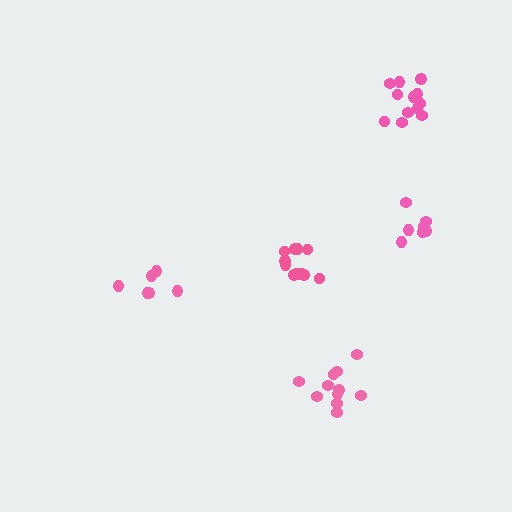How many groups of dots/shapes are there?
There are 5 groups.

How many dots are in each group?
Group 1: 11 dots, Group 2: 6 dots, Group 3: 12 dots, Group 4: 12 dots, Group 5: 7 dots (48 total).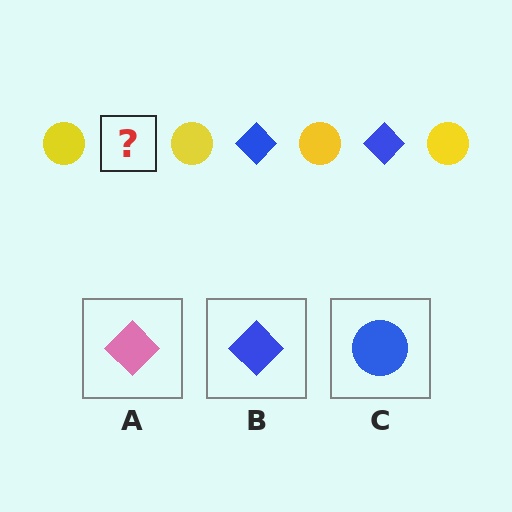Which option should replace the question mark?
Option B.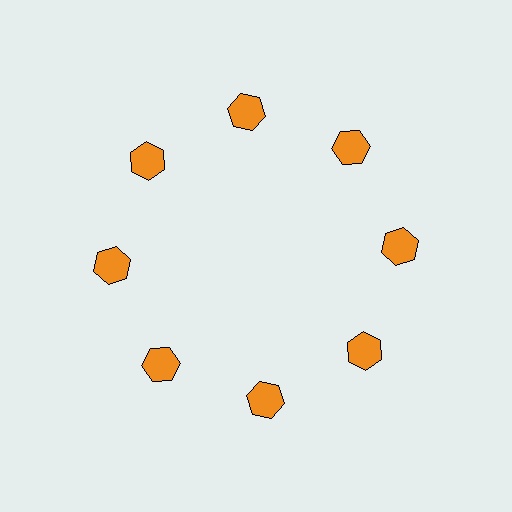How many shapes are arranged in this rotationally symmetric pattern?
There are 8 shapes, arranged in 8 groups of 1.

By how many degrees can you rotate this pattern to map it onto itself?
The pattern maps onto itself every 45 degrees of rotation.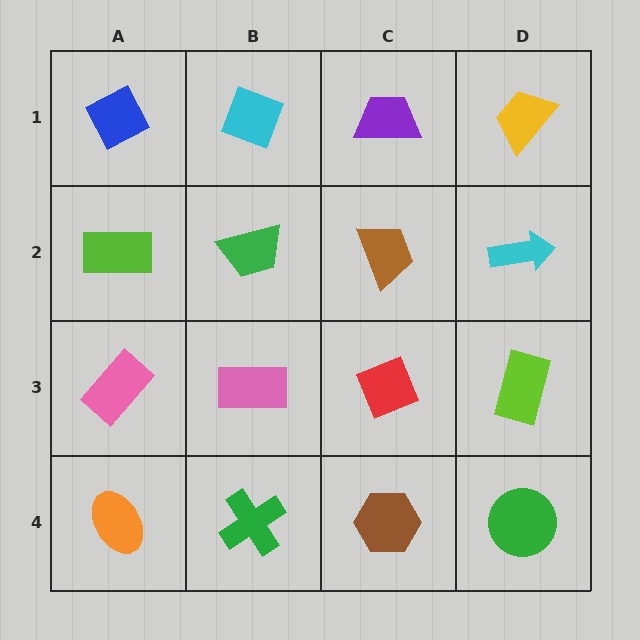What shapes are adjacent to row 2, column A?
A blue diamond (row 1, column A), a pink rectangle (row 3, column A), a green trapezoid (row 2, column B).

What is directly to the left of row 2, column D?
A brown trapezoid.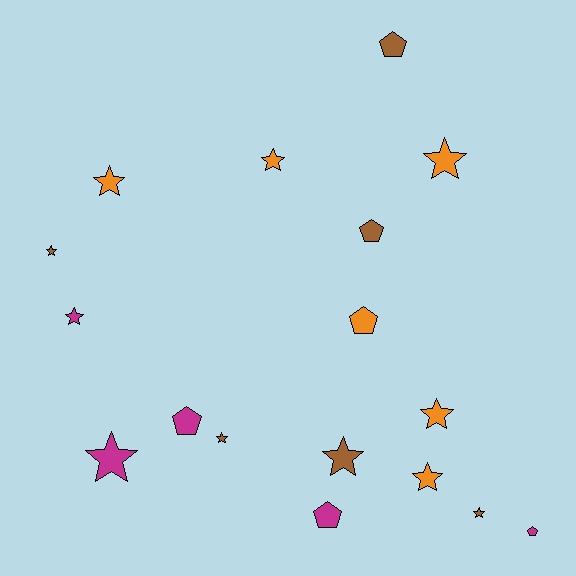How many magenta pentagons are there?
There are 3 magenta pentagons.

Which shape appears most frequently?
Star, with 11 objects.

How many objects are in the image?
There are 17 objects.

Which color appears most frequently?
Orange, with 6 objects.